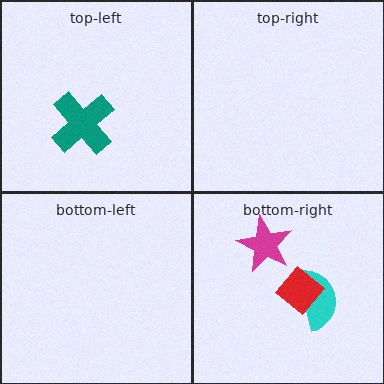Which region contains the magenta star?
The bottom-right region.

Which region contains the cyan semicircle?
The bottom-right region.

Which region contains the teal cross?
The top-left region.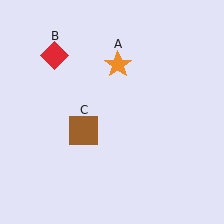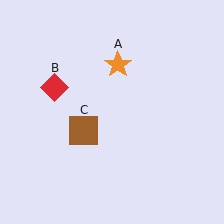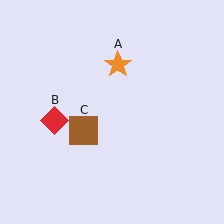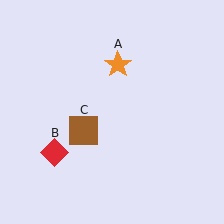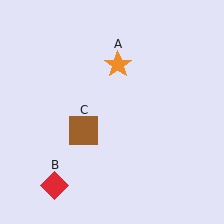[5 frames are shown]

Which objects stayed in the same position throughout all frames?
Orange star (object A) and brown square (object C) remained stationary.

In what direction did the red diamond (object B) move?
The red diamond (object B) moved down.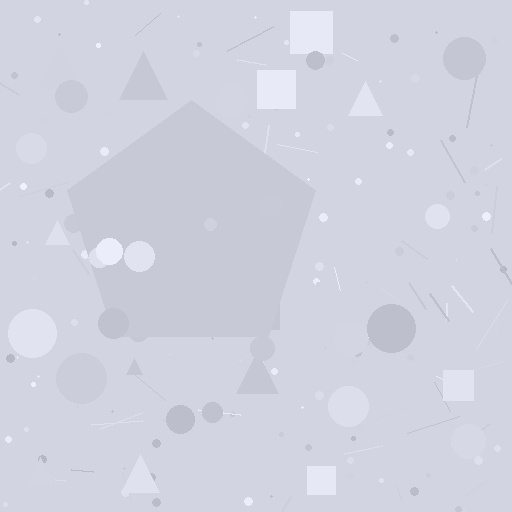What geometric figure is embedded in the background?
A pentagon is embedded in the background.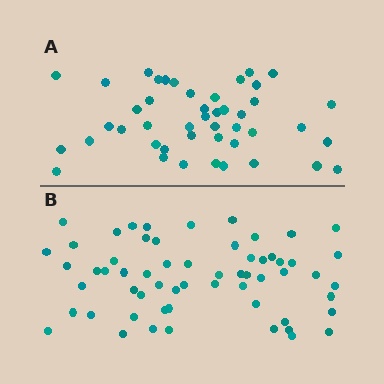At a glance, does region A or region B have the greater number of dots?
Region B (the bottom region) has more dots.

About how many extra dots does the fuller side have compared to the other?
Region B has approximately 15 more dots than region A.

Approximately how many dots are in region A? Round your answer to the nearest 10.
About 40 dots. (The exact count is 45, which rounds to 40.)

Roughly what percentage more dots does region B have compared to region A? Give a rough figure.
About 35% more.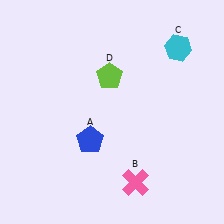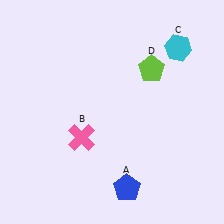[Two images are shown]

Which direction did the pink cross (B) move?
The pink cross (B) moved left.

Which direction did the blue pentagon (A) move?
The blue pentagon (A) moved down.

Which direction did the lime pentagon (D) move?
The lime pentagon (D) moved right.